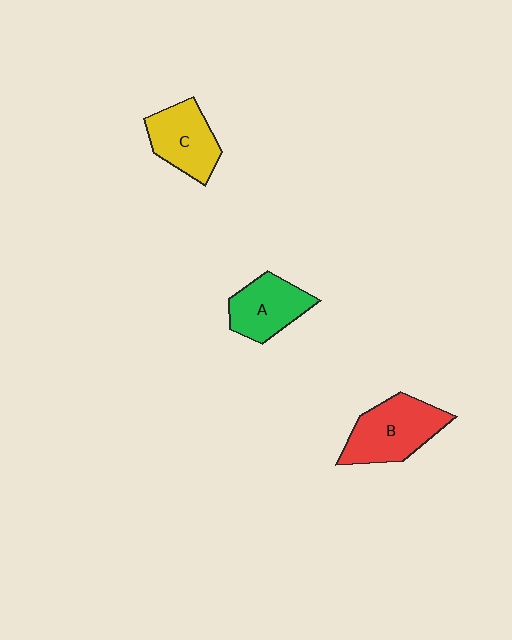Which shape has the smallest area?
Shape A (green).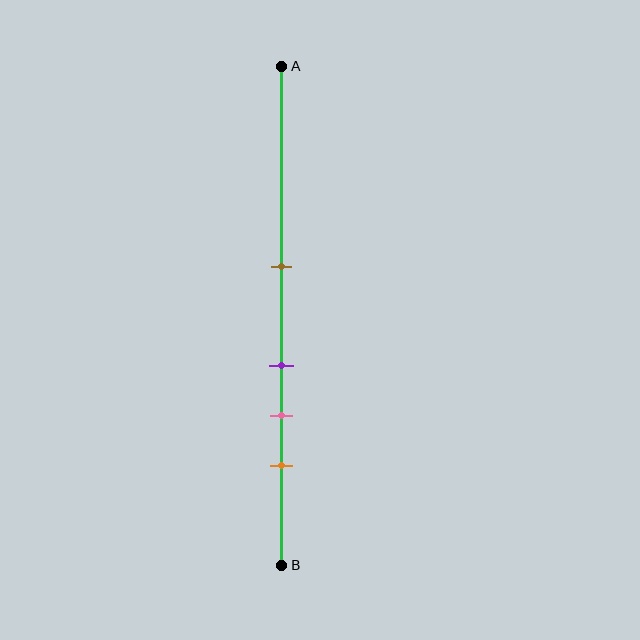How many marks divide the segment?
There are 4 marks dividing the segment.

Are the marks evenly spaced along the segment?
No, the marks are not evenly spaced.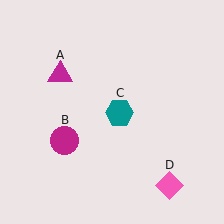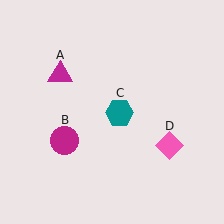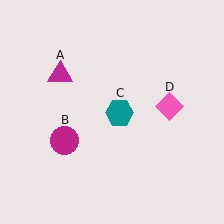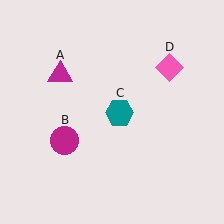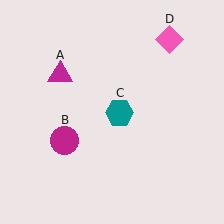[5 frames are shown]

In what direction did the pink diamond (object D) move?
The pink diamond (object D) moved up.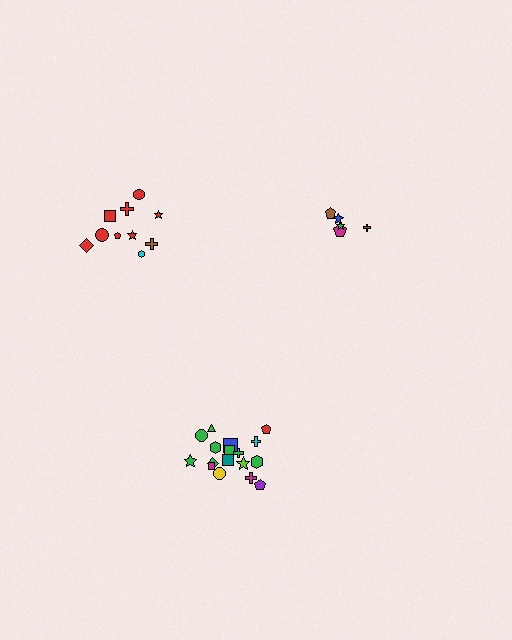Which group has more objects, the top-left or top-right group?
The top-left group.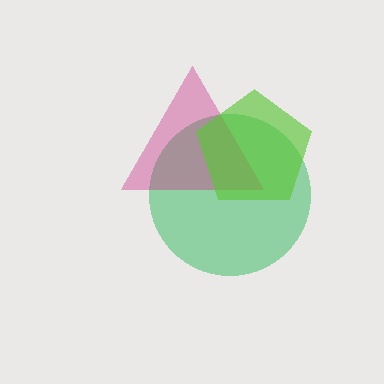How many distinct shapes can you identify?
There are 3 distinct shapes: a green circle, a magenta triangle, a lime pentagon.